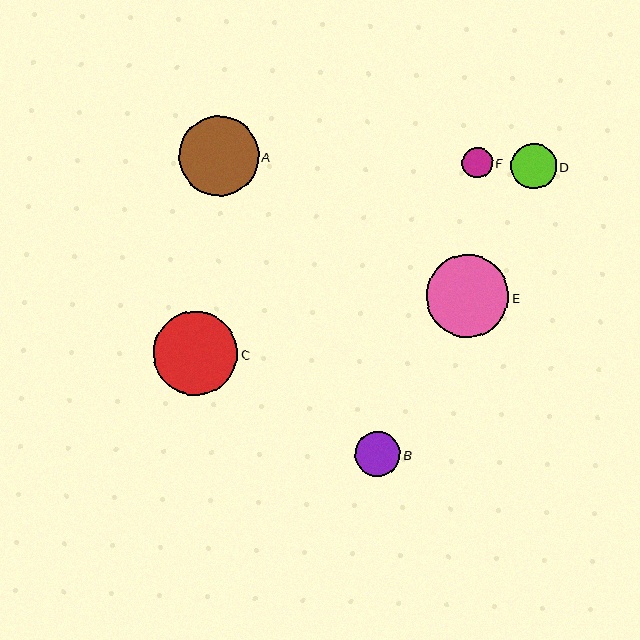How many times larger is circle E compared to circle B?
Circle E is approximately 1.8 times the size of circle B.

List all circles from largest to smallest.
From largest to smallest: C, E, A, D, B, F.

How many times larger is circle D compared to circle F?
Circle D is approximately 1.5 times the size of circle F.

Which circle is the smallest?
Circle F is the smallest with a size of approximately 31 pixels.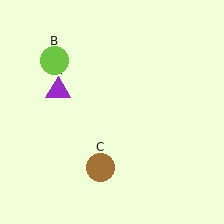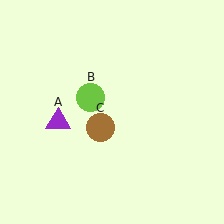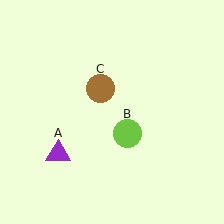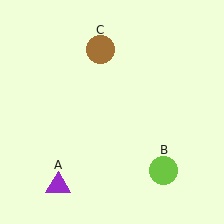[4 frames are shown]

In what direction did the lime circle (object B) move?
The lime circle (object B) moved down and to the right.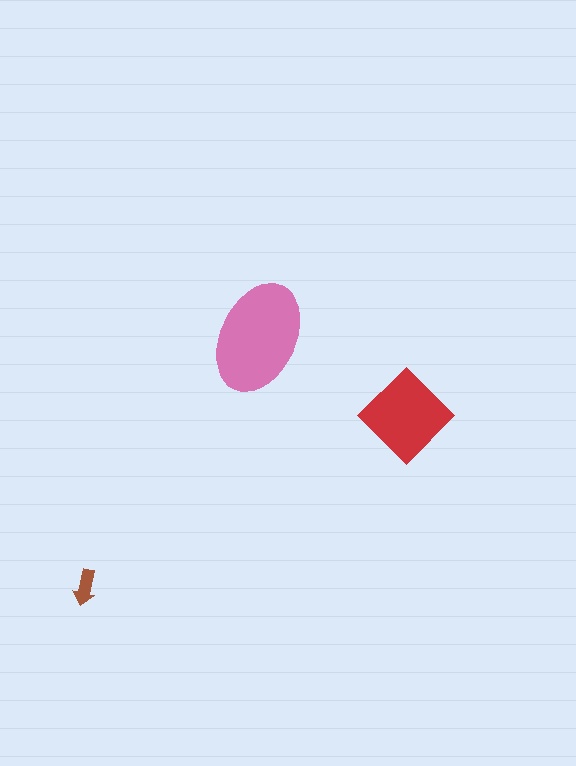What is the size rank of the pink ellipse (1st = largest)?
1st.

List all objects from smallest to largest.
The brown arrow, the red diamond, the pink ellipse.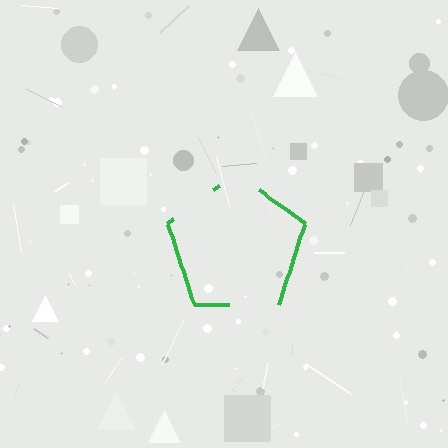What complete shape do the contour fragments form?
The contour fragments form a pentagon.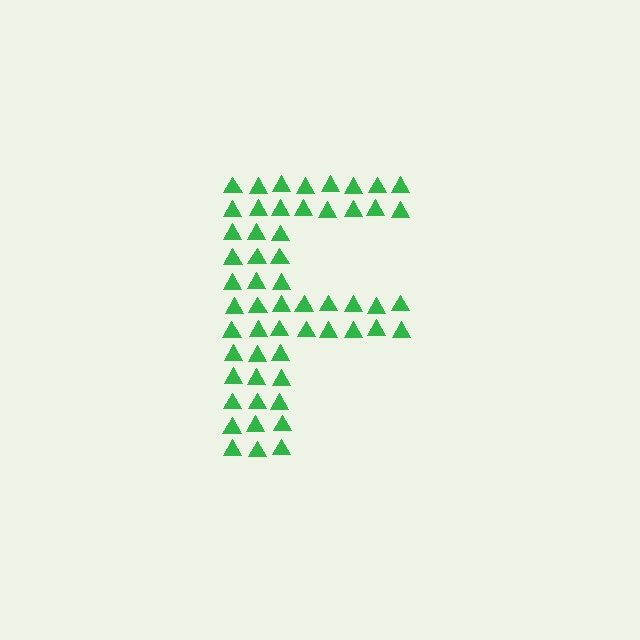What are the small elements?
The small elements are triangles.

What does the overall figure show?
The overall figure shows the letter F.